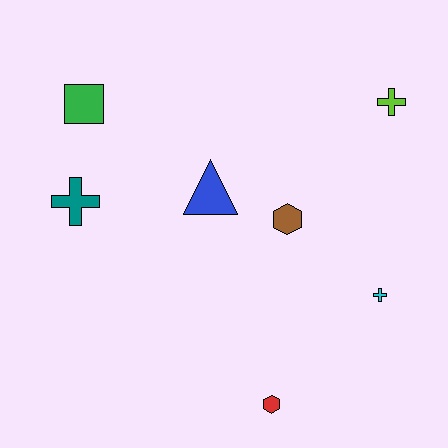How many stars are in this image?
There are no stars.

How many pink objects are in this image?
There are no pink objects.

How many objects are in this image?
There are 7 objects.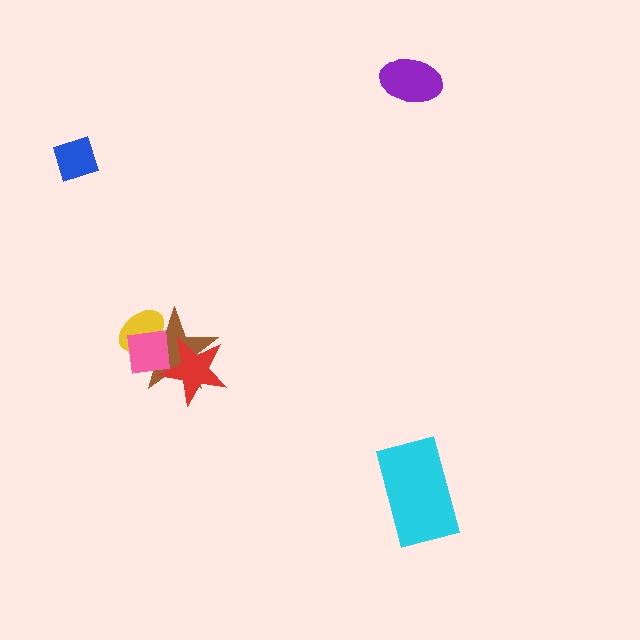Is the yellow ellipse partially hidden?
Yes, it is partially covered by another shape.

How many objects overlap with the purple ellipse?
0 objects overlap with the purple ellipse.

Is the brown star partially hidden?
Yes, it is partially covered by another shape.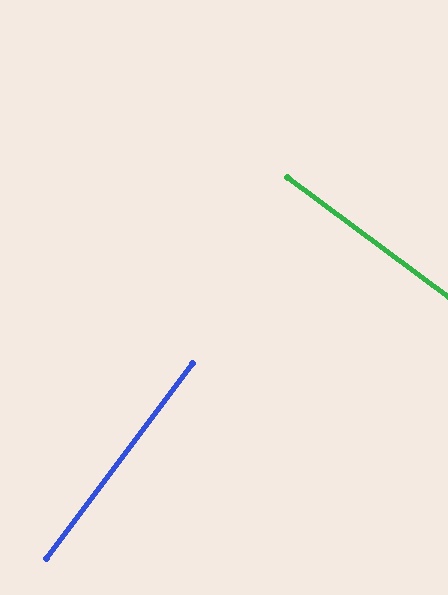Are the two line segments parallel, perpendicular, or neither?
Perpendicular — they meet at approximately 90°.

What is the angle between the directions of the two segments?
Approximately 90 degrees.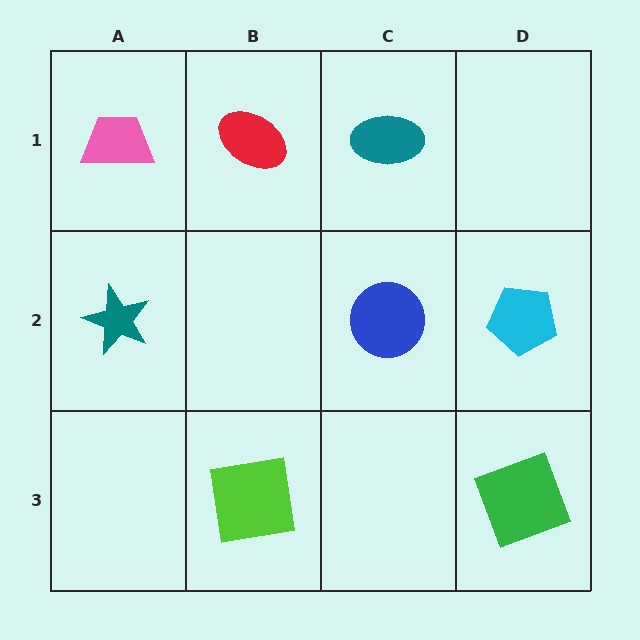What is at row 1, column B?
A red ellipse.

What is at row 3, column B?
A lime square.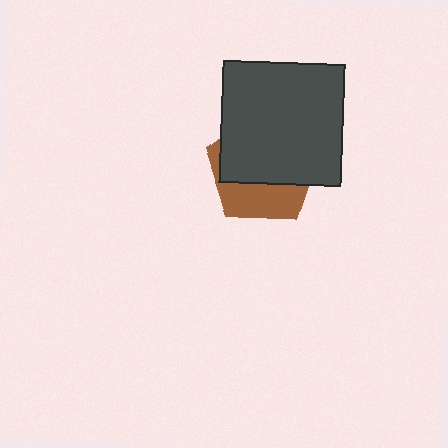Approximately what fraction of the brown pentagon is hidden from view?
Roughly 65% of the brown pentagon is hidden behind the dark gray square.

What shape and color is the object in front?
The object in front is a dark gray square.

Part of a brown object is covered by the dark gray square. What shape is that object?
It is a pentagon.